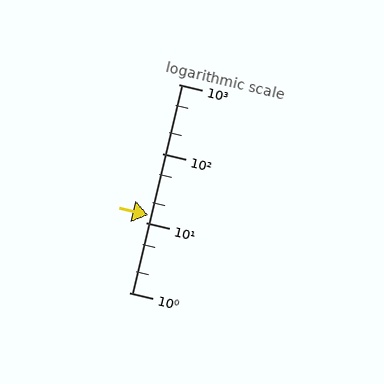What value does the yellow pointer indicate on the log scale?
The pointer indicates approximately 13.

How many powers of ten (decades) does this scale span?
The scale spans 3 decades, from 1 to 1000.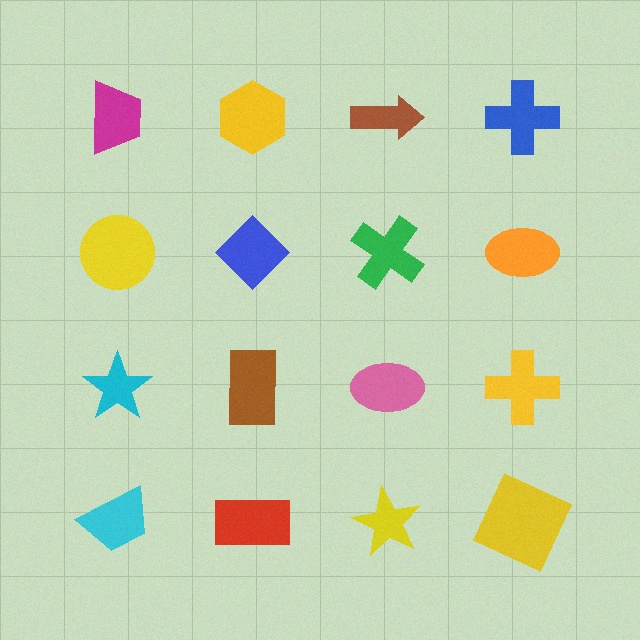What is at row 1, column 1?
A magenta trapezoid.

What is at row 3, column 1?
A cyan star.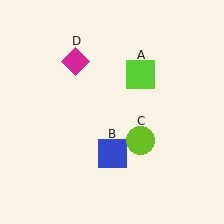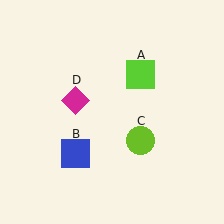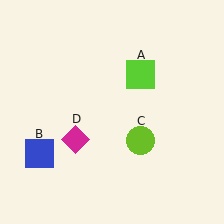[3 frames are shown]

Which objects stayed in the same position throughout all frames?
Lime square (object A) and lime circle (object C) remained stationary.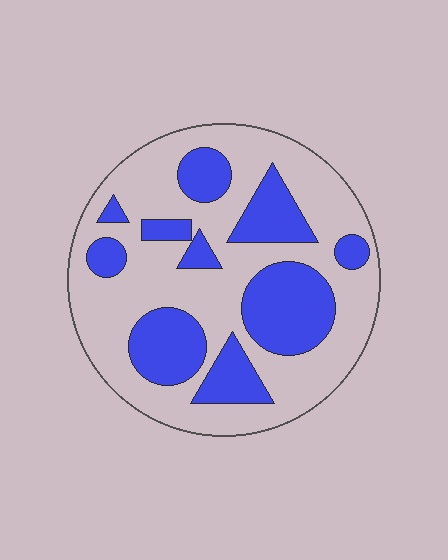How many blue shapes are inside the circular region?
10.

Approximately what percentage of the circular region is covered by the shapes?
Approximately 35%.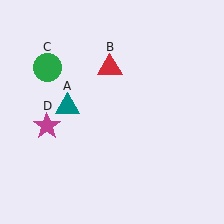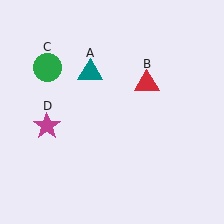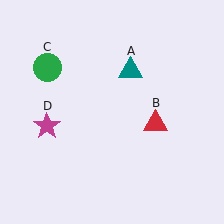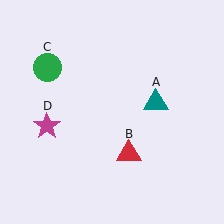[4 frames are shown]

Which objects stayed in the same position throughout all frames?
Green circle (object C) and magenta star (object D) remained stationary.